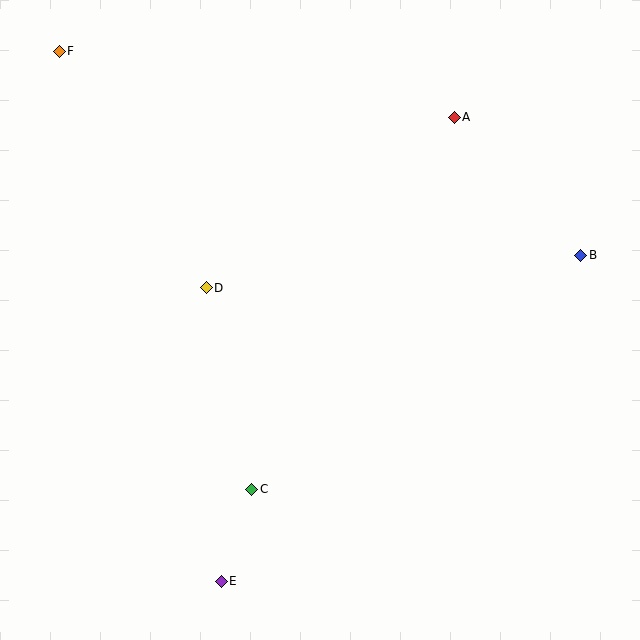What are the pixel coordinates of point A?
Point A is at (454, 117).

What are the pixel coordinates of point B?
Point B is at (581, 255).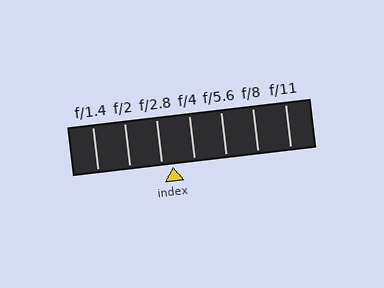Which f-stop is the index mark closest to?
The index mark is closest to f/2.8.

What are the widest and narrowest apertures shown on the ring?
The widest aperture shown is f/1.4 and the narrowest is f/11.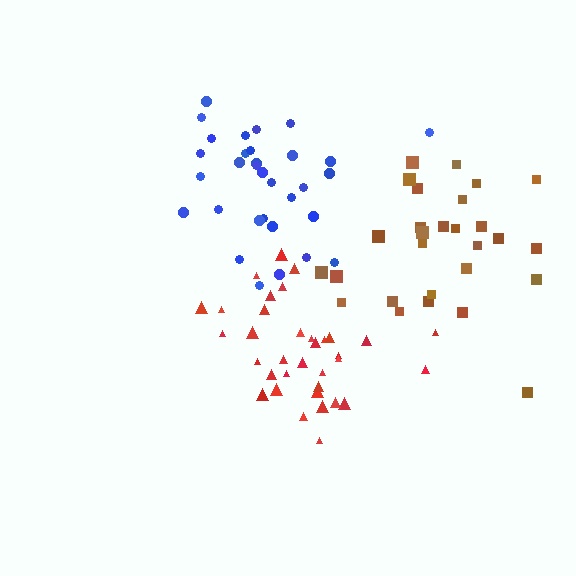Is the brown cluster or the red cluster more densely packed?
Red.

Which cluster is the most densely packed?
Red.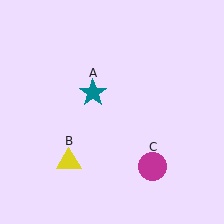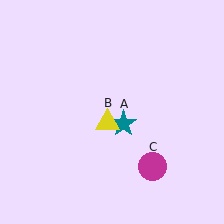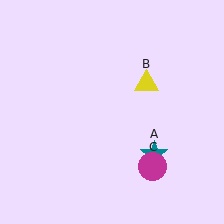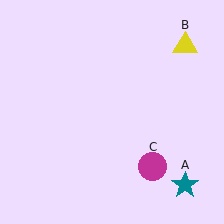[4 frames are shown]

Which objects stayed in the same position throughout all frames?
Magenta circle (object C) remained stationary.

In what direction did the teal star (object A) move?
The teal star (object A) moved down and to the right.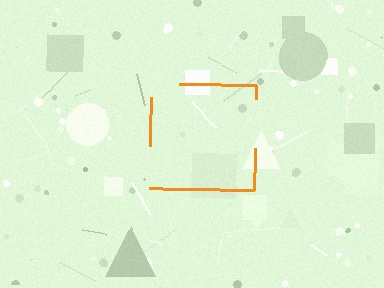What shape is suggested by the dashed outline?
The dashed outline suggests a square.